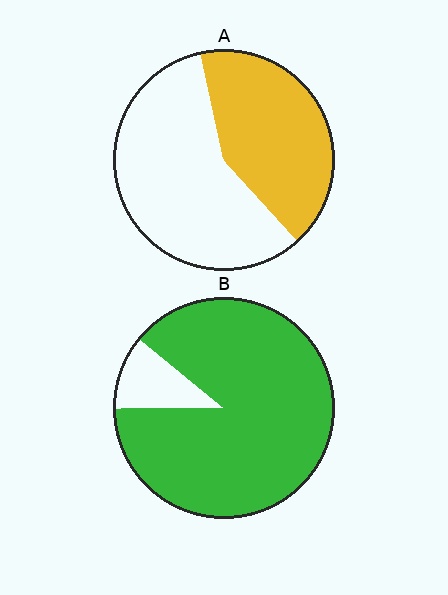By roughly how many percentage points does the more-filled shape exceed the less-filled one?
By roughly 45 percentage points (B over A).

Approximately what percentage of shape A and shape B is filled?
A is approximately 40% and B is approximately 90%.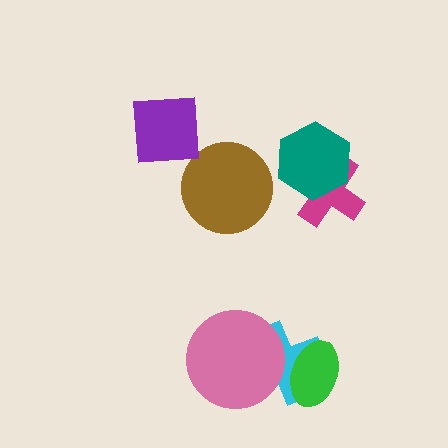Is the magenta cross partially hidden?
Yes, it is partially covered by another shape.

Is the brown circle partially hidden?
No, no other shape covers it.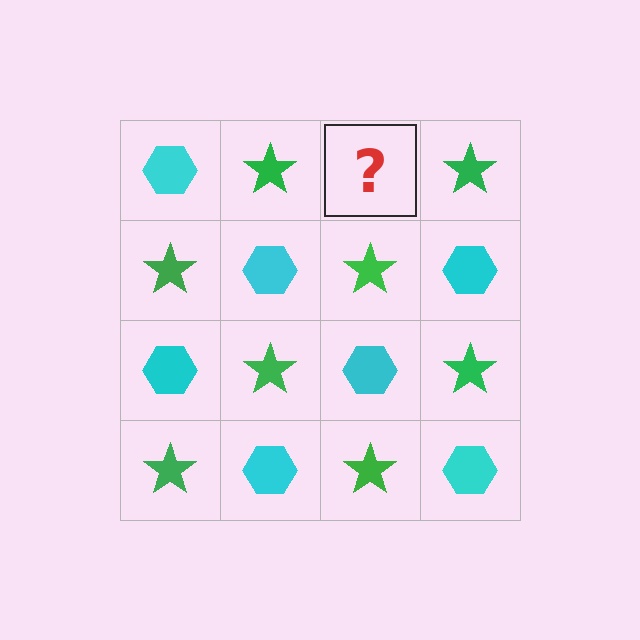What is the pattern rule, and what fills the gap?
The rule is that it alternates cyan hexagon and green star in a checkerboard pattern. The gap should be filled with a cyan hexagon.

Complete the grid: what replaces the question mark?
The question mark should be replaced with a cyan hexagon.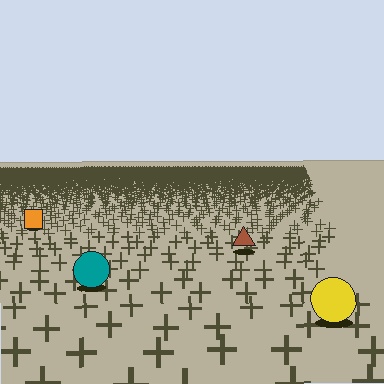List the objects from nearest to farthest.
From nearest to farthest: the yellow circle, the teal circle, the brown triangle, the orange square.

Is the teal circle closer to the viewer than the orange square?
Yes. The teal circle is closer — you can tell from the texture gradient: the ground texture is coarser near it.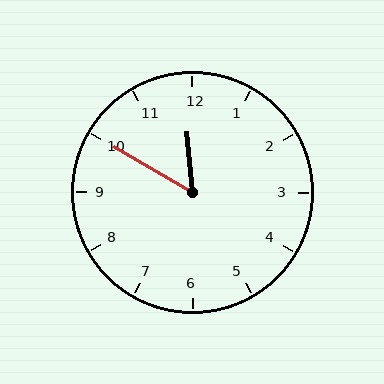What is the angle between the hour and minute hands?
Approximately 55 degrees.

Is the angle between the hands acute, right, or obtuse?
It is acute.